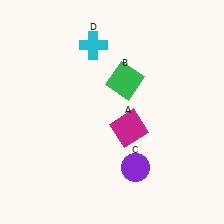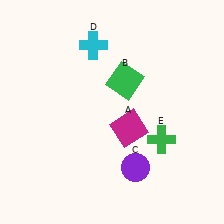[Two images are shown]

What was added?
A green cross (E) was added in Image 2.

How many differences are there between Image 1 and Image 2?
There is 1 difference between the two images.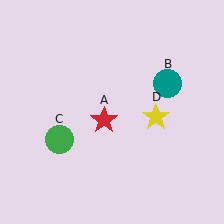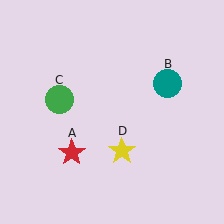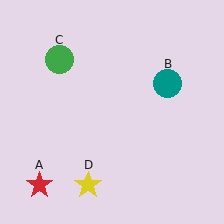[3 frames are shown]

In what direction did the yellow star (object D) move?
The yellow star (object D) moved down and to the left.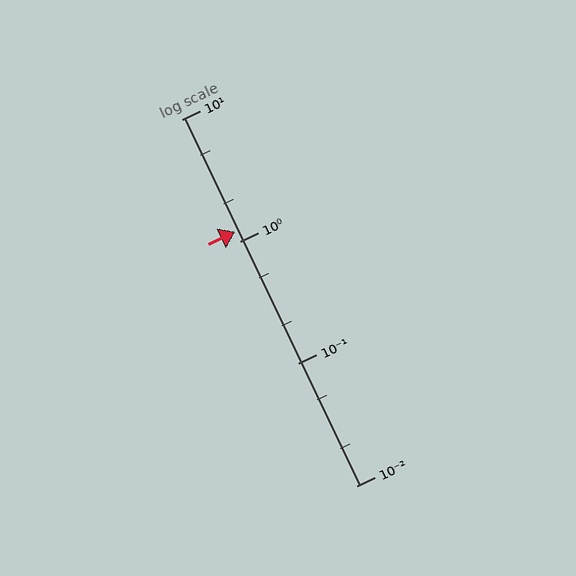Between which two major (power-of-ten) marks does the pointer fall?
The pointer is between 1 and 10.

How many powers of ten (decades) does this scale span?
The scale spans 3 decades, from 0.01 to 10.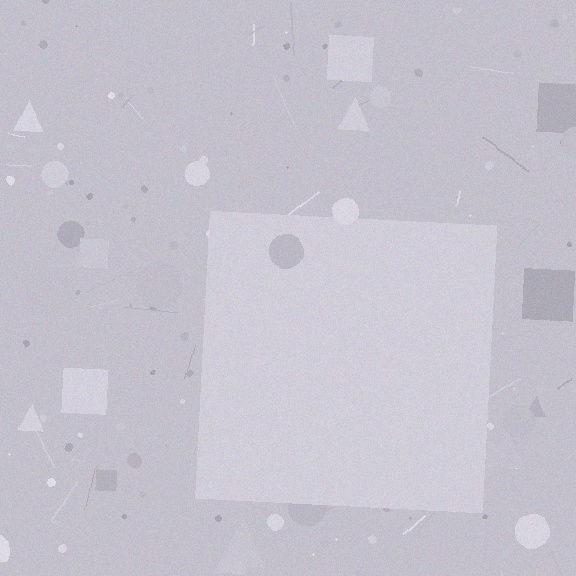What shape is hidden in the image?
A square is hidden in the image.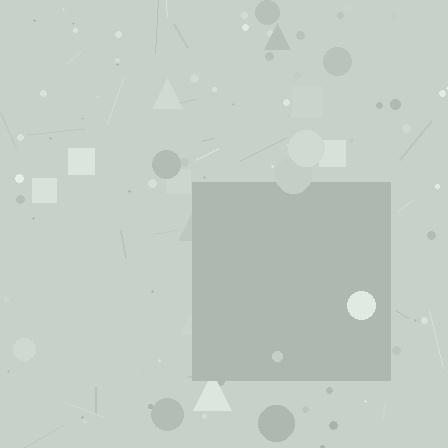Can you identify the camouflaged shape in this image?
The camouflaged shape is a square.